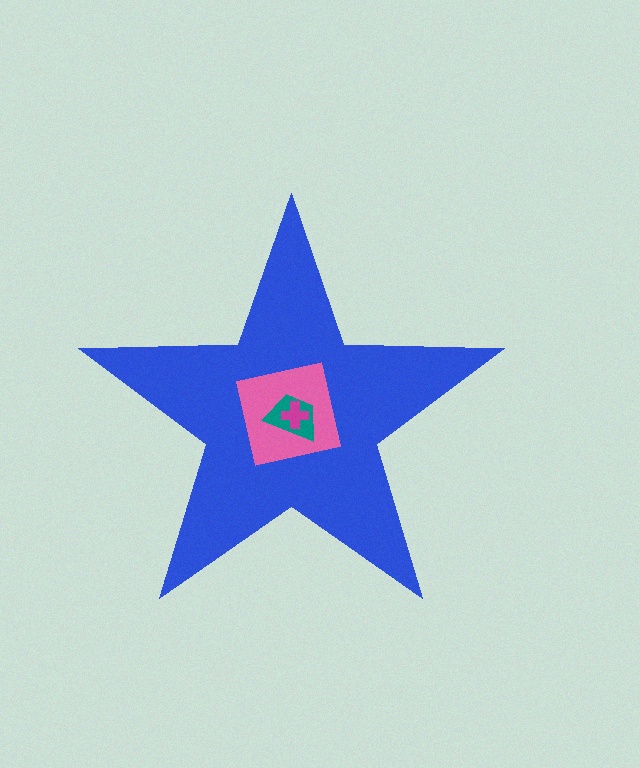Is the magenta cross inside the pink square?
Yes.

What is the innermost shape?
The magenta cross.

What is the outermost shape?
The blue star.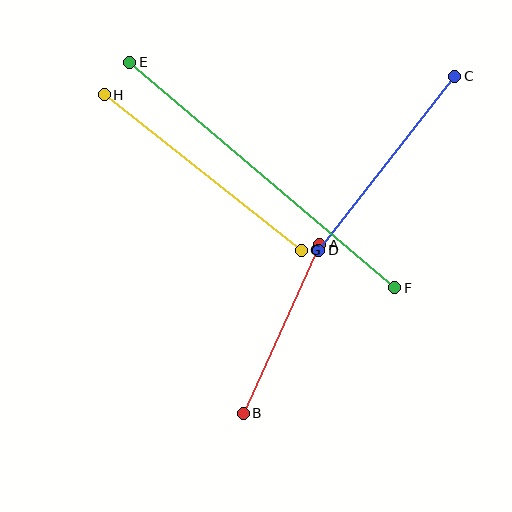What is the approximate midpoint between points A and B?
The midpoint is at approximately (282, 329) pixels.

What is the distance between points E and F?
The distance is approximately 348 pixels.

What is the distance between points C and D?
The distance is approximately 221 pixels.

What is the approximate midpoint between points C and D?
The midpoint is at approximately (387, 163) pixels.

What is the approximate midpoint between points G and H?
The midpoint is at approximately (203, 173) pixels.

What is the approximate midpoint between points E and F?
The midpoint is at approximately (262, 175) pixels.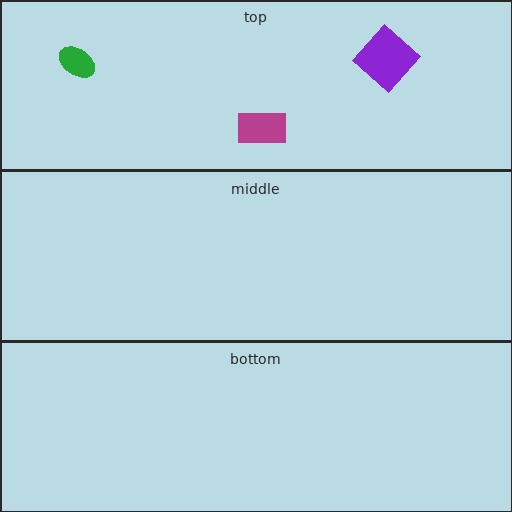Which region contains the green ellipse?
The top region.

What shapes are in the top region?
The magenta rectangle, the purple diamond, the green ellipse.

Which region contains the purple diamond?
The top region.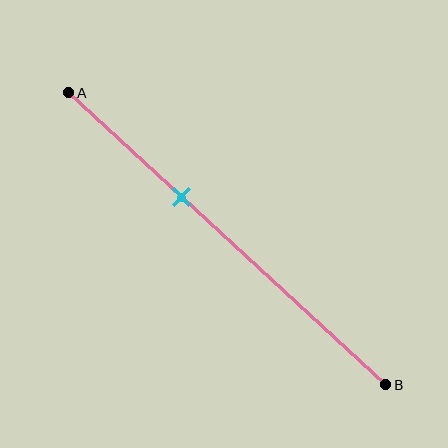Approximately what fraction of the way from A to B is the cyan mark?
The cyan mark is approximately 35% of the way from A to B.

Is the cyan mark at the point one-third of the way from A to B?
Yes, the mark is approximately at the one-third point.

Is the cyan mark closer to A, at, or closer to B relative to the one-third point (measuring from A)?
The cyan mark is approximately at the one-third point of segment AB.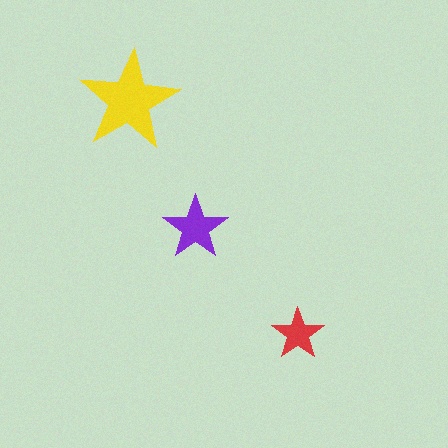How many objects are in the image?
There are 3 objects in the image.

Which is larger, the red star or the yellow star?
The yellow one.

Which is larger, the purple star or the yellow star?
The yellow one.